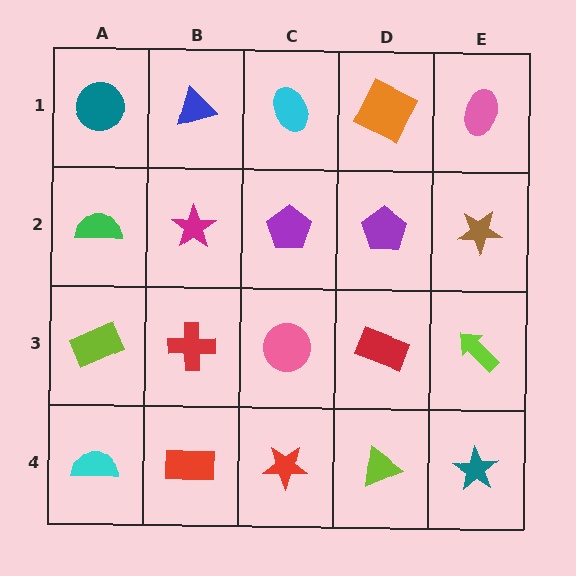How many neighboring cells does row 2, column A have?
3.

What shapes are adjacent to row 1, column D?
A purple pentagon (row 2, column D), a cyan ellipse (row 1, column C), a pink ellipse (row 1, column E).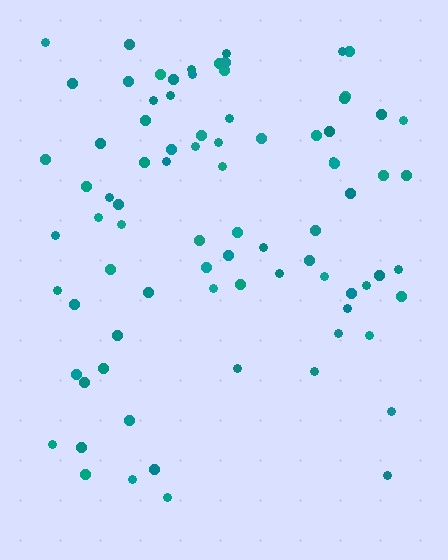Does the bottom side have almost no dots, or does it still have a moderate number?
Still a moderate number, just noticeably fewer than the top.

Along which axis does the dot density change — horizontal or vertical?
Vertical.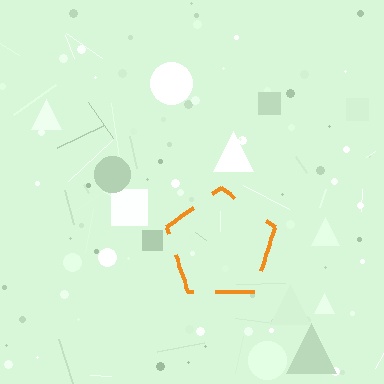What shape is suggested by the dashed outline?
The dashed outline suggests a pentagon.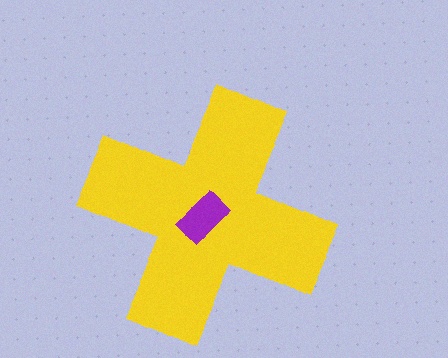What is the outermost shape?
The yellow cross.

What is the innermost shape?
The purple rectangle.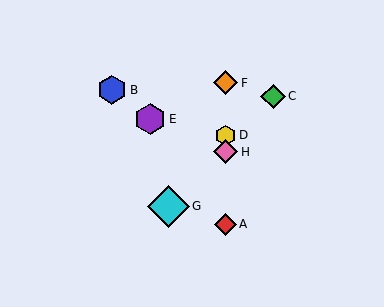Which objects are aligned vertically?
Objects A, D, F, H are aligned vertically.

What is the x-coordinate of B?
Object B is at x≈112.